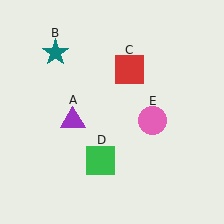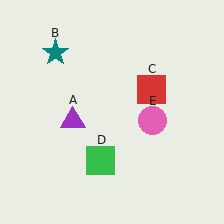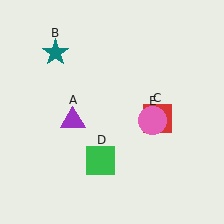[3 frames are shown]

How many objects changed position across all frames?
1 object changed position: red square (object C).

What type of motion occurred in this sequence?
The red square (object C) rotated clockwise around the center of the scene.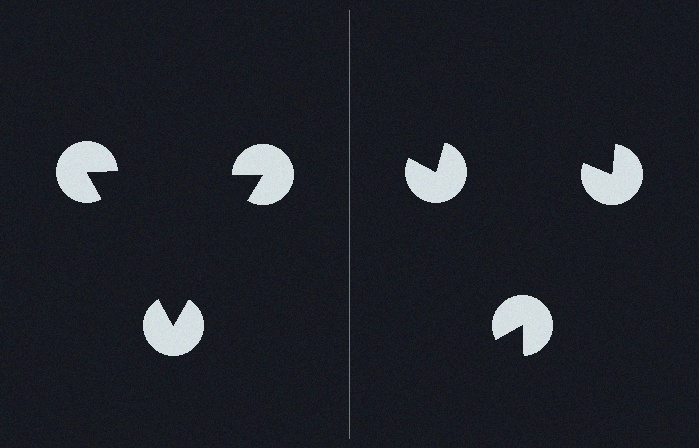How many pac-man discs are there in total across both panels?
6 — 3 on each side.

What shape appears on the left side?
An illusory triangle.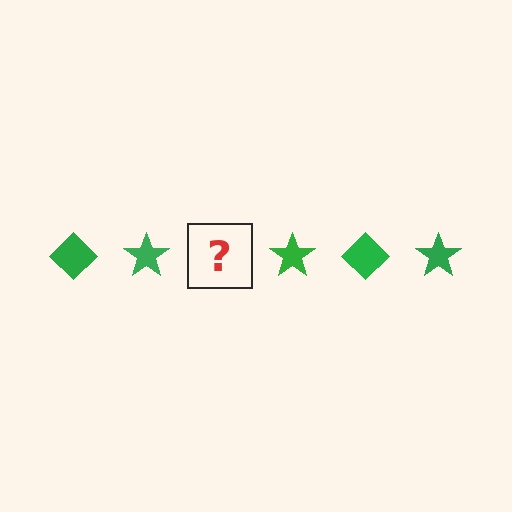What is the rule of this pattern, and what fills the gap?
The rule is that the pattern cycles through diamond, star shapes in green. The gap should be filled with a green diamond.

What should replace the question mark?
The question mark should be replaced with a green diamond.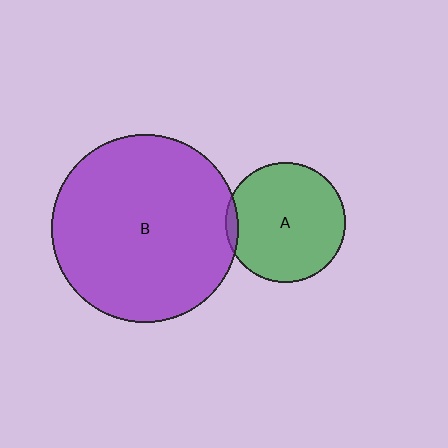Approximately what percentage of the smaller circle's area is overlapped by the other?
Approximately 5%.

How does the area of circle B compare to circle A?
Approximately 2.4 times.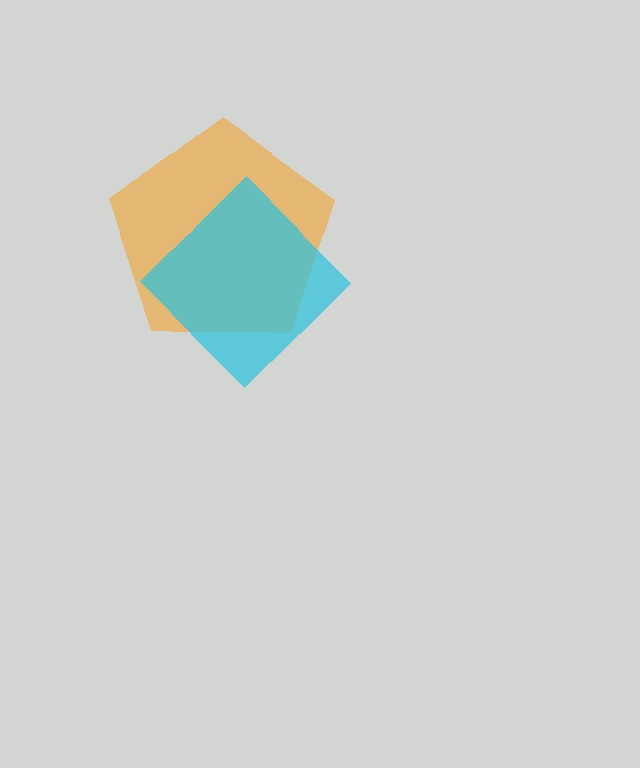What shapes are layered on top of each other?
The layered shapes are: an orange pentagon, a cyan diamond.